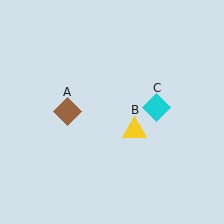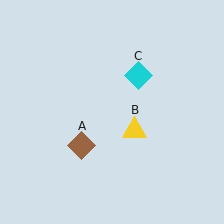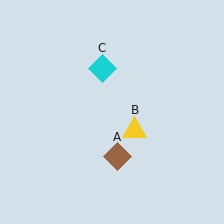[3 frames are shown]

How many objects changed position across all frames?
2 objects changed position: brown diamond (object A), cyan diamond (object C).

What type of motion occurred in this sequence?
The brown diamond (object A), cyan diamond (object C) rotated counterclockwise around the center of the scene.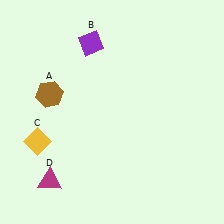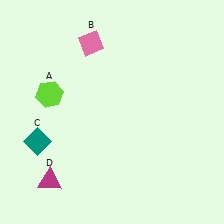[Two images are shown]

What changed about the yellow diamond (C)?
In Image 1, C is yellow. In Image 2, it changed to teal.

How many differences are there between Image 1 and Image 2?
There are 3 differences between the two images.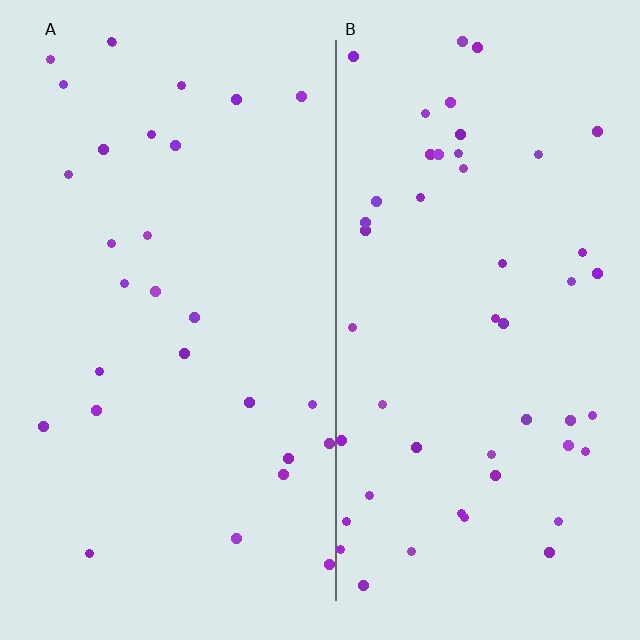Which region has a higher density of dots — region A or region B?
B (the right).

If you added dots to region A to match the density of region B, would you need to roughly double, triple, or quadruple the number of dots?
Approximately double.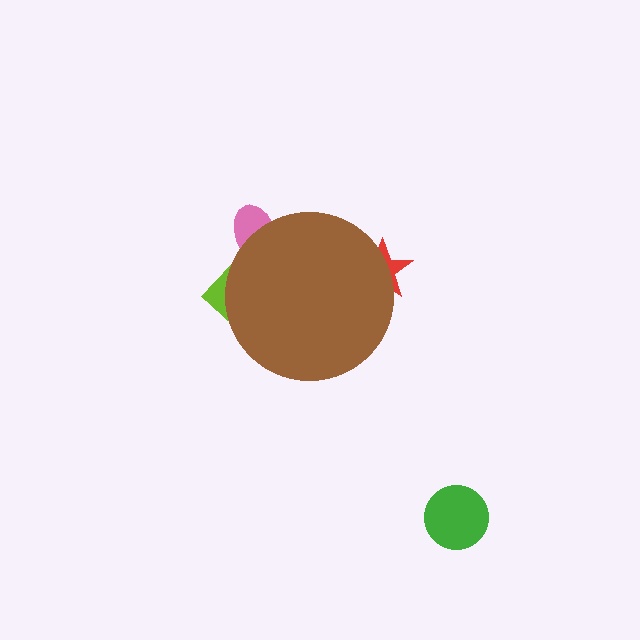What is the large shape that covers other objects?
A brown circle.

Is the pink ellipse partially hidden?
Yes, the pink ellipse is partially hidden behind the brown circle.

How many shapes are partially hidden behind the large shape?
3 shapes are partially hidden.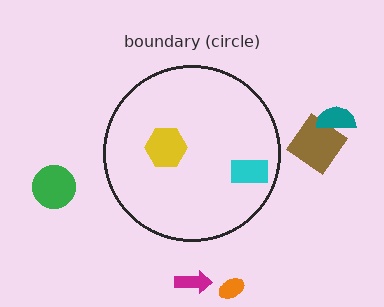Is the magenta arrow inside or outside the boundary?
Outside.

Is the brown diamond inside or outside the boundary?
Outside.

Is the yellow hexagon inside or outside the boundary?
Inside.